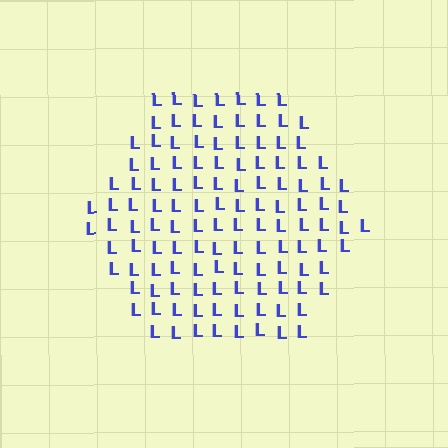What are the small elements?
The small elements are letter L's.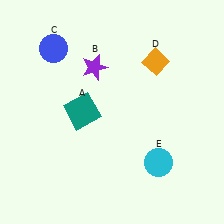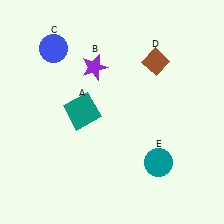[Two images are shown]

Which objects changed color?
D changed from orange to brown. E changed from cyan to teal.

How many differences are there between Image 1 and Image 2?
There are 2 differences between the two images.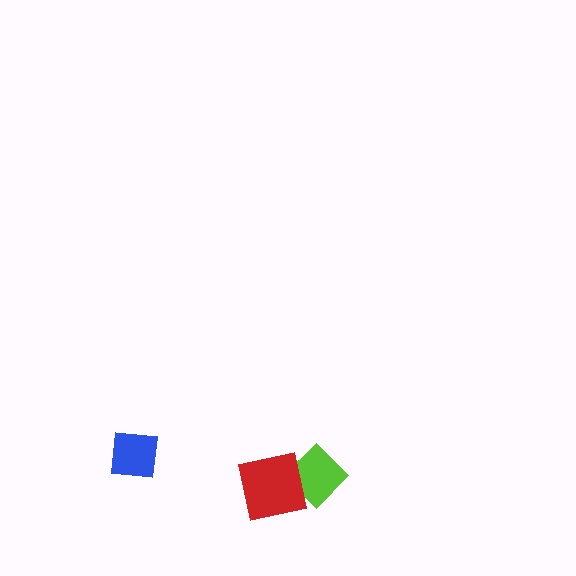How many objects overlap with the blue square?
0 objects overlap with the blue square.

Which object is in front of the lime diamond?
The red square is in front of the lime diamond.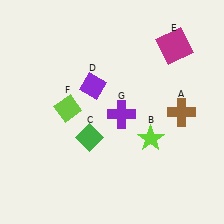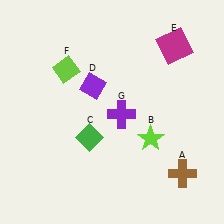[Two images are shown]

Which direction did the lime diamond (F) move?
The lime diamond (F) moved up.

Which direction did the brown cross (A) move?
The brown cross (A) moved down.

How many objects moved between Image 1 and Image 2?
2 objects moved between the two images.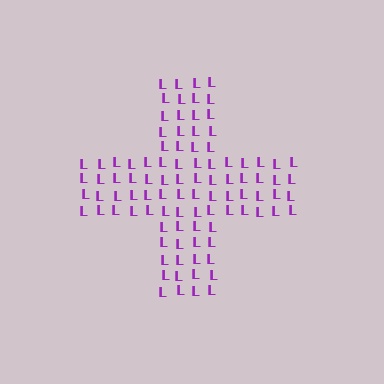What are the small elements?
The small elements are letter L's.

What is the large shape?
The large shape is a cross.